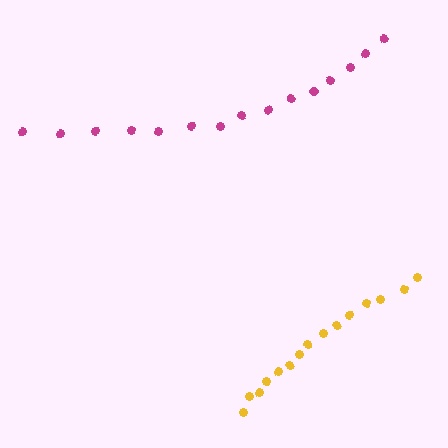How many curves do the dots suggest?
There are 2 distinct paths.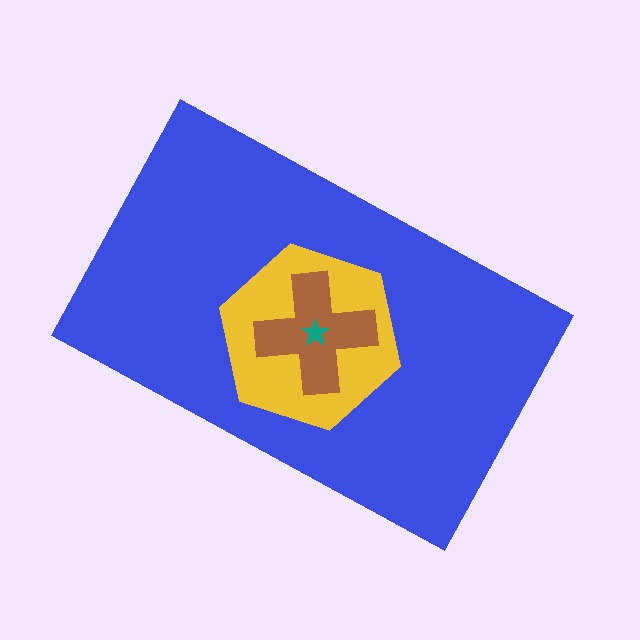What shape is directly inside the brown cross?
The teal star.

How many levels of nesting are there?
4.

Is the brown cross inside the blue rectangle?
Yes.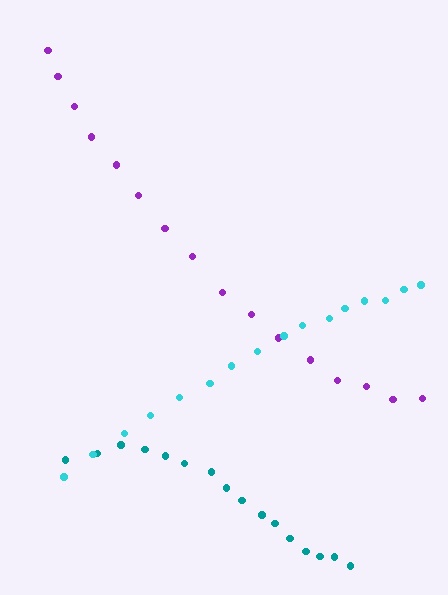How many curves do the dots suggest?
There are 3 distinct paths.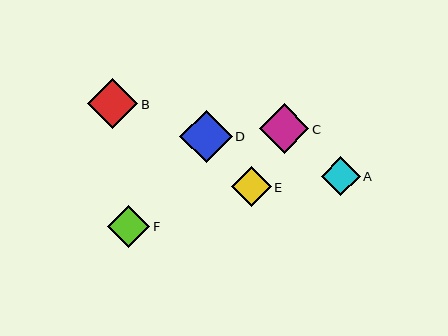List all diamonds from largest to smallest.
From largest to smallest: D, B, C, F, E, A.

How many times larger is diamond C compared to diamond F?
Diamond C is approximately 1.2 times the size of diamond F.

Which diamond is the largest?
Diamond D is the largest with a size of approximately 52 pixels.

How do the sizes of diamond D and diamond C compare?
Diamond D and diamond C are approximately the same size.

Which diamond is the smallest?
Diamond A is the smallest with a size of approximately 39 pixels.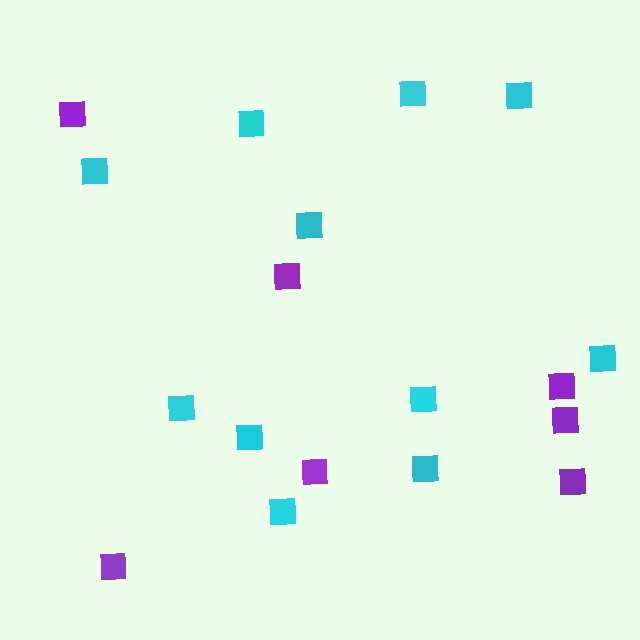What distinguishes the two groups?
There are 2 groups: one group of cyan squares (11) and one group of purple squares (7).